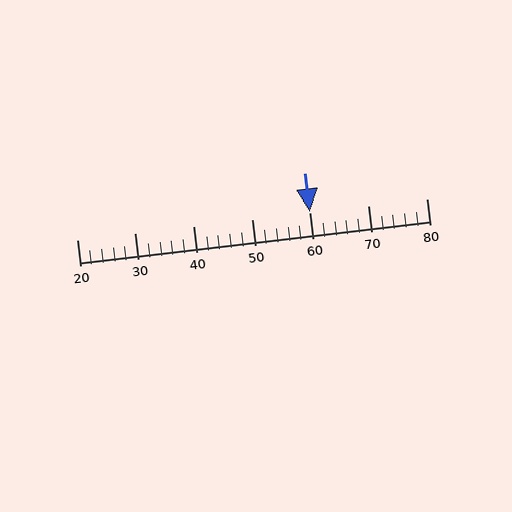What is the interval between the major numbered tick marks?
The major tick marks are spaced 10 units apart.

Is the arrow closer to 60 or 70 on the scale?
The arrow is closer to 60.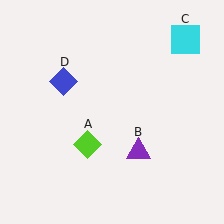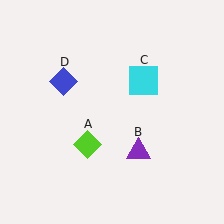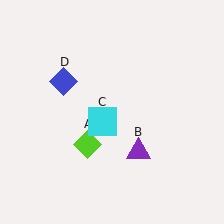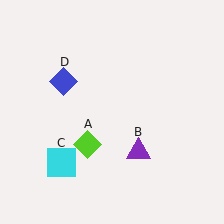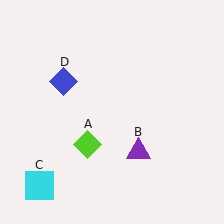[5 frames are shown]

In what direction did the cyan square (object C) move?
The cyan square (object C) moved down and to the left.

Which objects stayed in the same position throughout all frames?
Lime diamond (object A) and purple triangle (object B) and blue diamond (object D) remained stationary.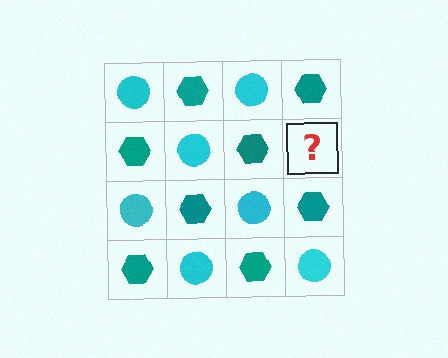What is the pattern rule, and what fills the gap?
The rule is that it alternates cyan circle and teal hexagon in a checkerboard pattern. The gap should be filled with a cyan circle.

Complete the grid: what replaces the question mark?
The question mark should be replaced with a cyan circle.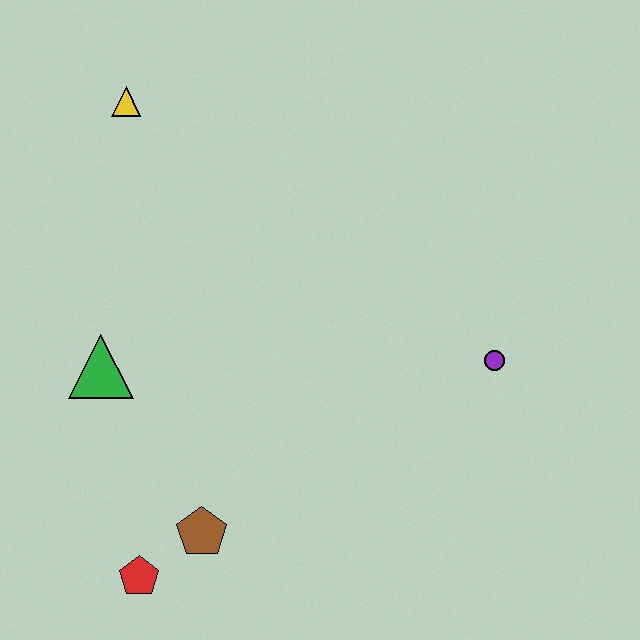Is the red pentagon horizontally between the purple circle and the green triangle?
Yes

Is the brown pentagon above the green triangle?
No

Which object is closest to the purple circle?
The brown pentagon is closest to the purple circle.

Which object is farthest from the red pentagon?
The yellow triangle is farthest from the red pentagon.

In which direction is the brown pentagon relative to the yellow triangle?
The brown pentagon is below the yellow triangle.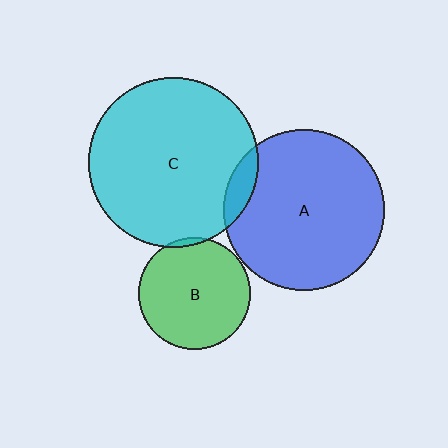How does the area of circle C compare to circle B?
Approximately 2.3 times.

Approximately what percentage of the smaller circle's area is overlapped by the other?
Approximately 5%.